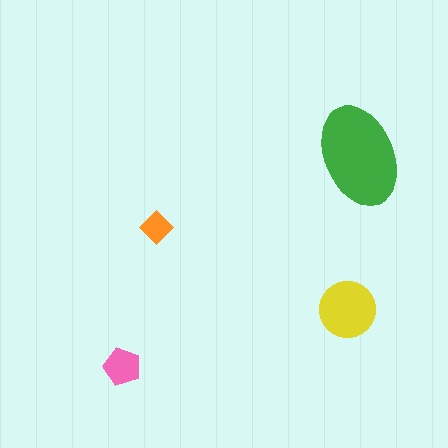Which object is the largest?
The green ellipse.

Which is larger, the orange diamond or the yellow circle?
The yellow circle.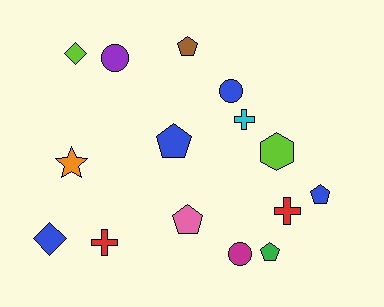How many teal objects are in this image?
There are no teal objects.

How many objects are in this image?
There are 15 objects.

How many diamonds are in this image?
There are 2 diamonds.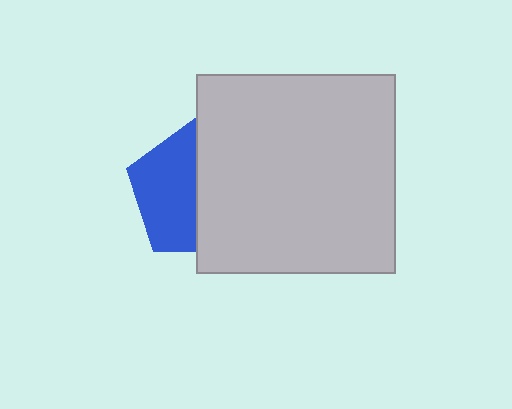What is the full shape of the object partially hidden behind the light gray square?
The partially hidden object is a blue pentagon.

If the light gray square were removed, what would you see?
You would see the complete blue pentagon.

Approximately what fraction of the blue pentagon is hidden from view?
Roughly 52% of the blue pentagon is hidden behind the light gray square.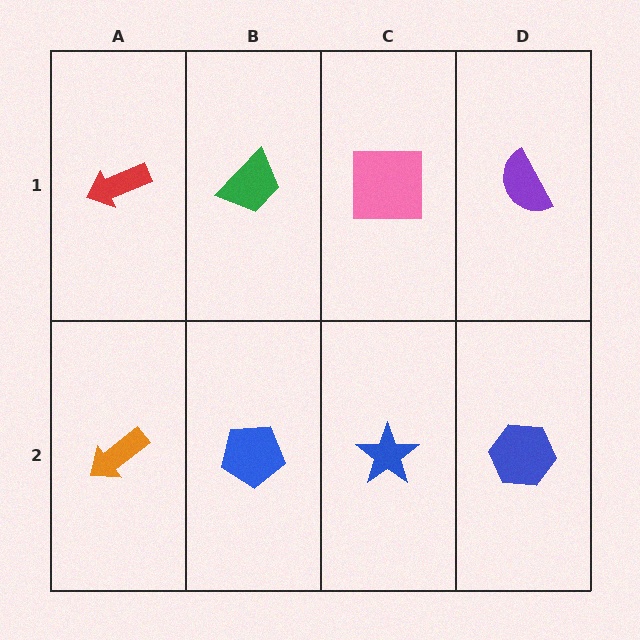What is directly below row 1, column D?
A blue hexagon.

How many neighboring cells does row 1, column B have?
3.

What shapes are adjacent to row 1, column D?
A blue hexagon (row 2, column D), a pink square (row 1, column C).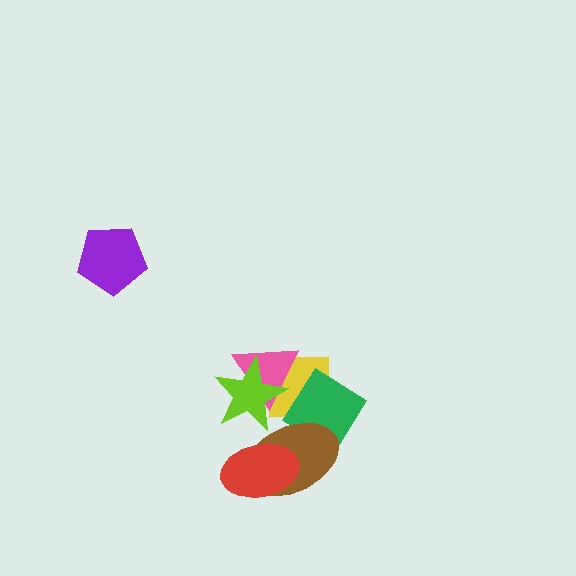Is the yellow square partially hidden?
Yes, it is partially covered by another shape.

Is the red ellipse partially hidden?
No, no other shape covers it.